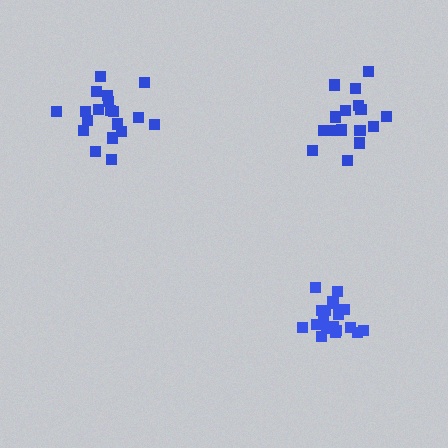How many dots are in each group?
Group 1: 19 dots, Group 2: 19 dots, Group 3: 16 dots (54 total).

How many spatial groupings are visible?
There are 3 spatial groupings.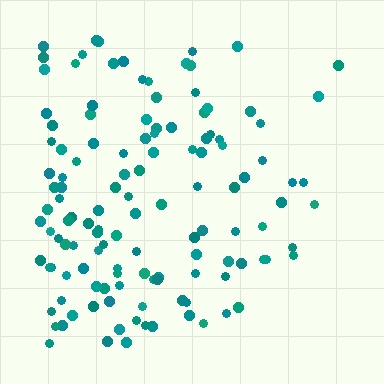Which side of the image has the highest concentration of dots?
The left.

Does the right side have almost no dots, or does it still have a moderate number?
Still a moderate number, just noticeably fewer than the left.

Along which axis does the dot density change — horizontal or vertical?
Horizontal.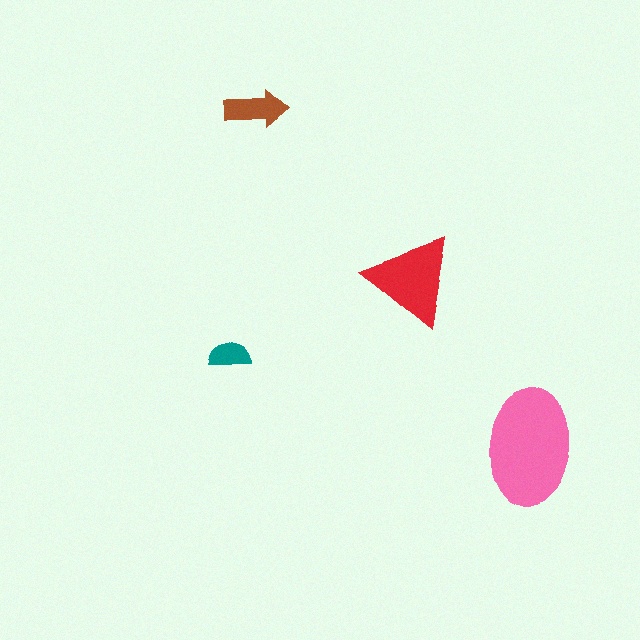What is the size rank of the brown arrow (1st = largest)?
3rd.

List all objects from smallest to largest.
The teal semicircle, the brown arrow, the red triangle, the pink ellipse.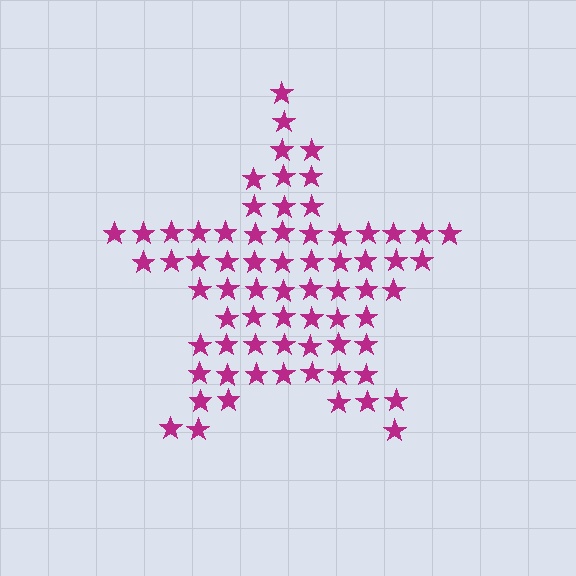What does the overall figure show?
The overall figure shows a star.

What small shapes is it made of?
It is made of small stars.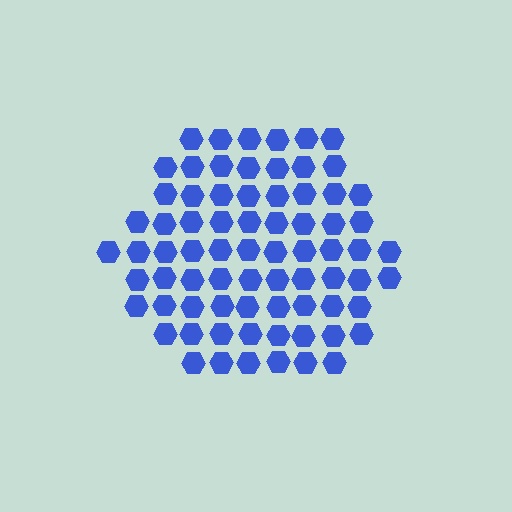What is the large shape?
The large shape is a hexagon.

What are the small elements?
The small elements are hexagons.